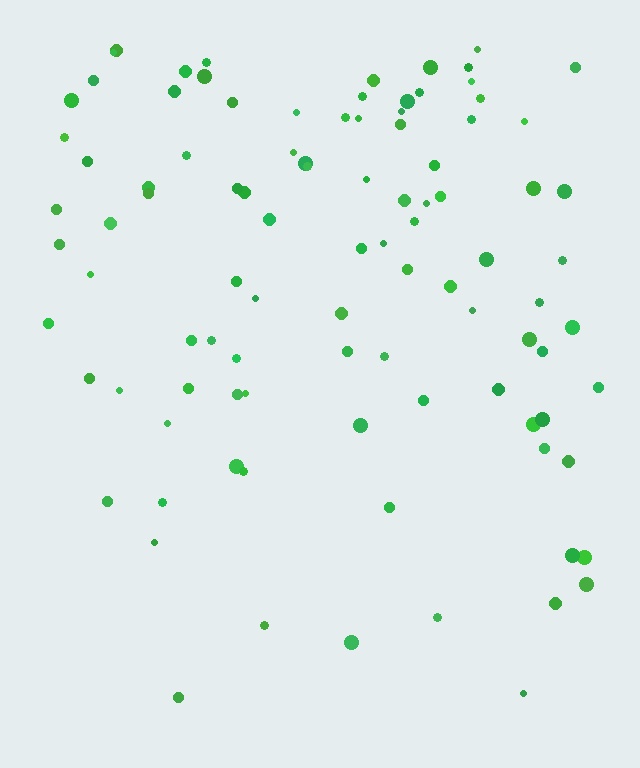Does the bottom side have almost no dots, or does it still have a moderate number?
Still a moderate number, just noticeably fewer than the top.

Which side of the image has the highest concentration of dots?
The top.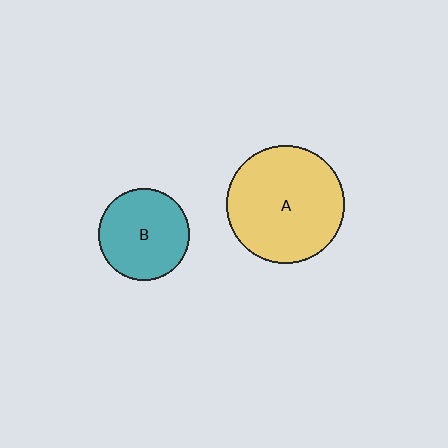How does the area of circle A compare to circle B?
Approximately 1.7 times.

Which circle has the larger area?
Circle A (yellow).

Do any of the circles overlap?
No, none of the circles overlap.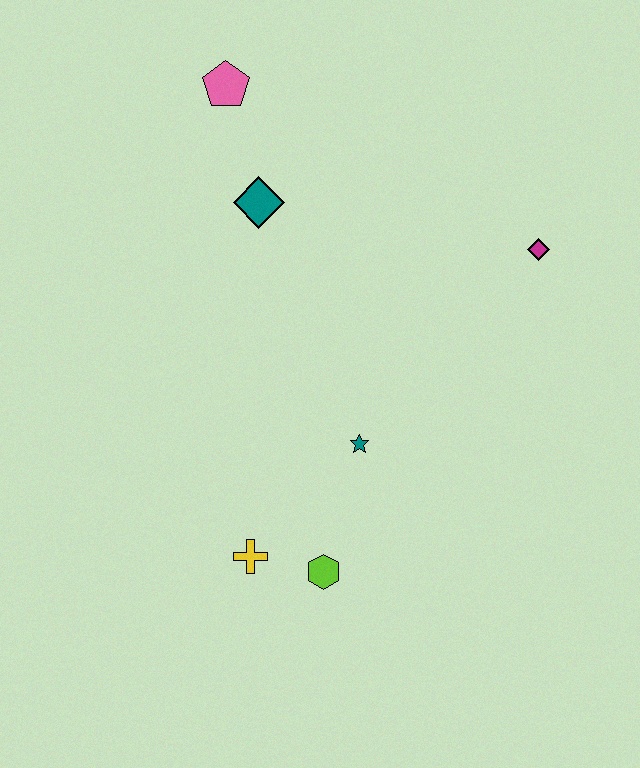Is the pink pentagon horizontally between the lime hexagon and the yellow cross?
No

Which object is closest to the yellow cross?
The lime hexagon is closest to the yellow cross.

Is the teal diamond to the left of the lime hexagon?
Yes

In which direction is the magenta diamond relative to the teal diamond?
The magenta diamond is to the right of the teal diamond.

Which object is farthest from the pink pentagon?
The lime hexagon is farthest from the pink pentagon.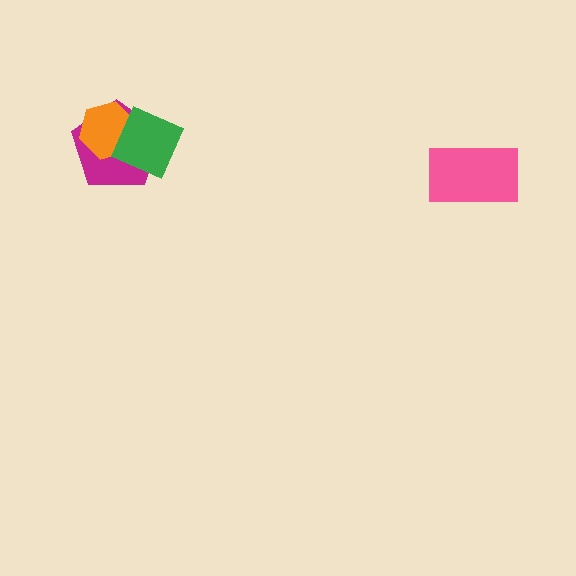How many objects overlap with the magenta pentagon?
2 objects overlap with the magenta pentagon.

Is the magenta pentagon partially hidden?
Yes, it is partially covered by another shape.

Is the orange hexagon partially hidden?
Yes, it is partially covered by another shape.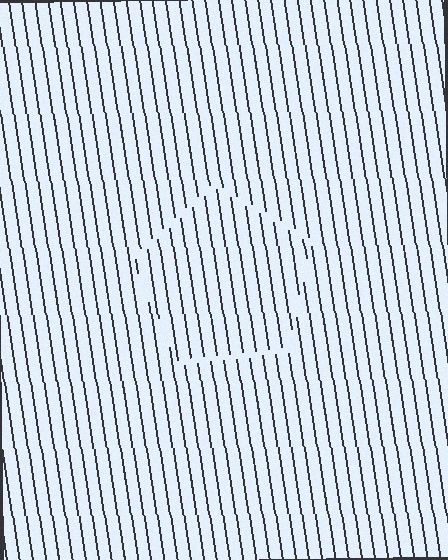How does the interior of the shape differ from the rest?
The interior of the shape contains the same grating, shifted by half a period — the contour is defined by the phase discontinuity where line-ends from the inner and outer gratings abut.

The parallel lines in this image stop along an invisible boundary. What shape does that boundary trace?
An illusory pentagon. The interior of the shape contains the same grating, shifted by half a period — the contour is defined by the phase discontinuity where line-ends from the inner and outer gratings abut.